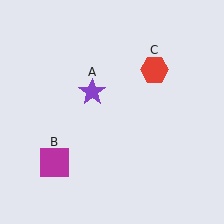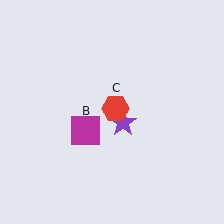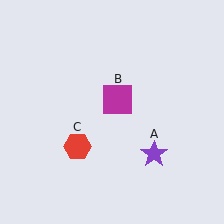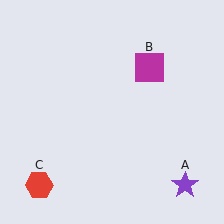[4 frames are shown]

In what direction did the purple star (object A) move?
The purple star (object A) moved down and to the right.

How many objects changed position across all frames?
3 objects changed position: purple star (object A), magenta square (object B), red hexagon (object C).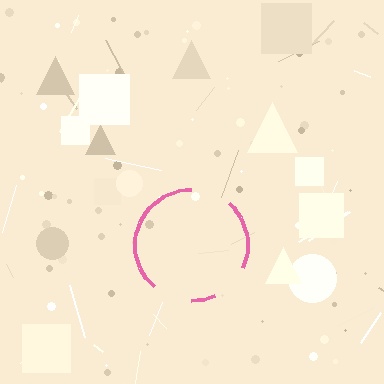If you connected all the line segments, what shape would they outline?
They would outline a circle.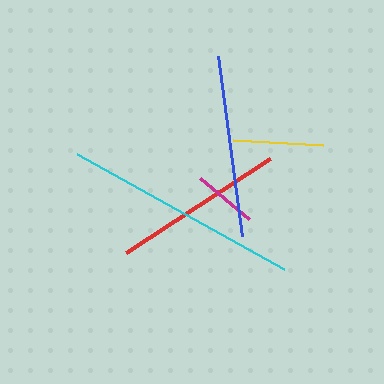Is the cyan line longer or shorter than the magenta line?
The cyan line is longer than the magenta line.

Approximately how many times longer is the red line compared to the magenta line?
The red line is approximately 2.7 times the length of the magenta line.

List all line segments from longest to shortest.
From longest to shortest: cyan, blue, red, yellow, magenta.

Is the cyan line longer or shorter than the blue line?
The cyan line is longer than the blue line.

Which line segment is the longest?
The cyan line is the longest at approximately 237 pixels.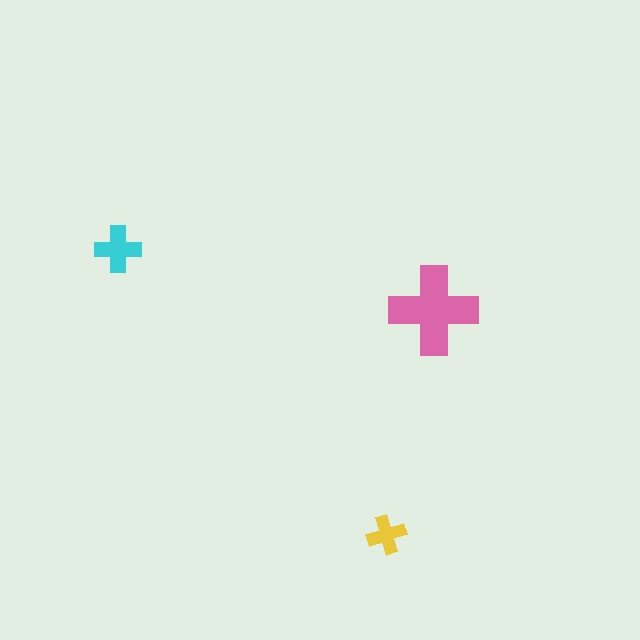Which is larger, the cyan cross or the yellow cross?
The cyan one.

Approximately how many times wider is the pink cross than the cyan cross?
About 2 times wider.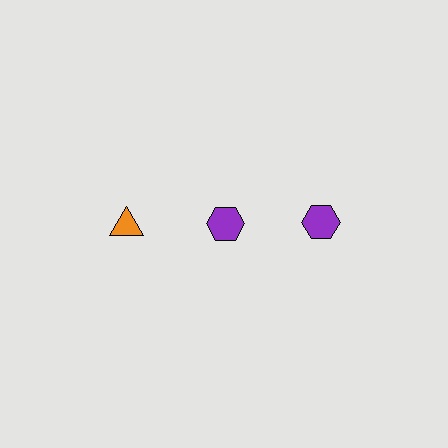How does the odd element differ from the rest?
It differs in both color (orange instead of purple) and shape (triangle instead of hexagon).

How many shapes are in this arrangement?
There are 3 shapes arranged in a grid pattern.